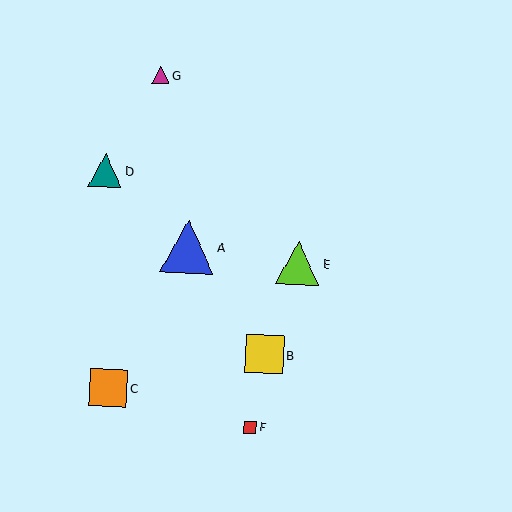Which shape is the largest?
The blue triangle (labeled A) is the largest.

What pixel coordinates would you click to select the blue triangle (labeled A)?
Click at (188, 247) to select the blue triangle A.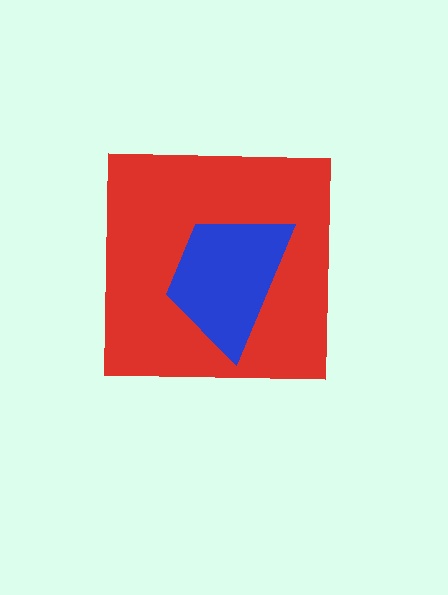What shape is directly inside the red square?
The blue trapezoid.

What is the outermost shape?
The red square.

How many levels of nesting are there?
2.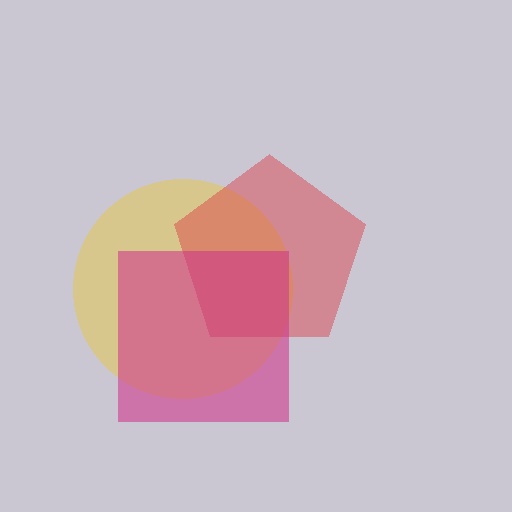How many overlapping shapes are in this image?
There are 3 overlapping shapes in the image.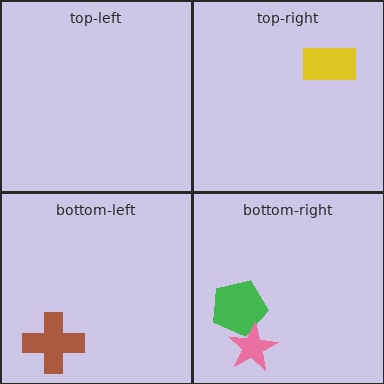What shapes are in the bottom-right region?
The green pentagon, the pink star.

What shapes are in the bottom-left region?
The brown cross.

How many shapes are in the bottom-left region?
1.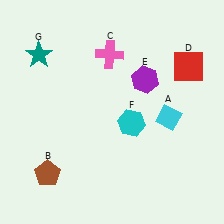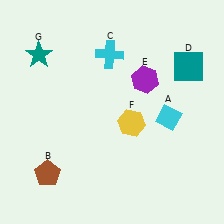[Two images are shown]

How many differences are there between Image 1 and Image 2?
There are 3 differences between the two images.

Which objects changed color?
C changed from pink to cyan. D changed from red to teal. F changed from cyan to yellow.